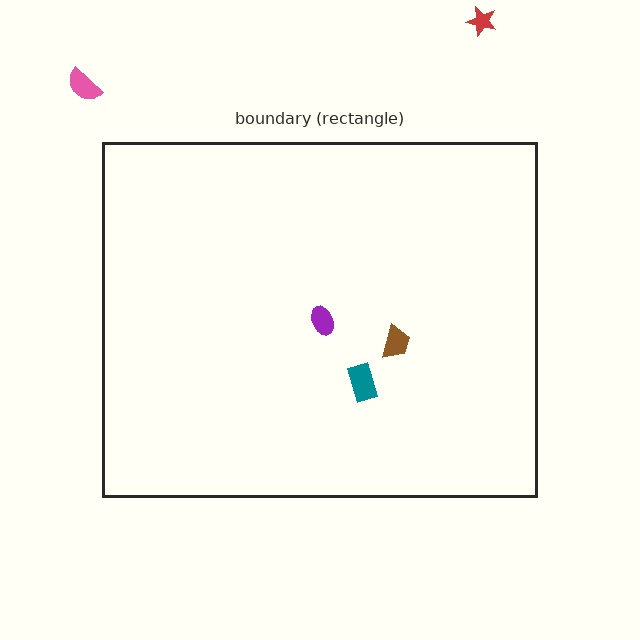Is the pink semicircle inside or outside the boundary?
Outside.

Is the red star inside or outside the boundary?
Outside.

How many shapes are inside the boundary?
3 inside, 2 outside.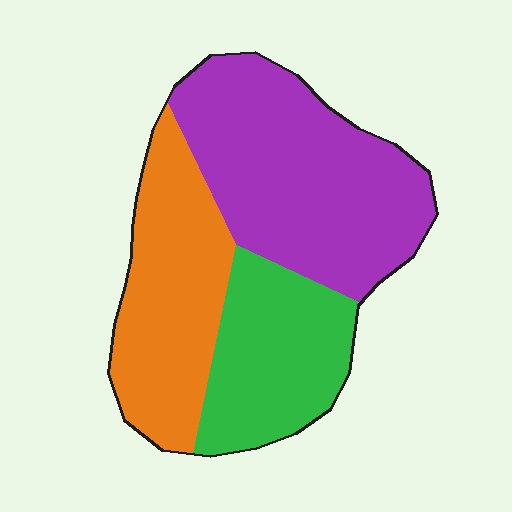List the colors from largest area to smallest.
From largest to smallest: purple, orange, green.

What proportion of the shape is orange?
Orange covers 31% of the shape.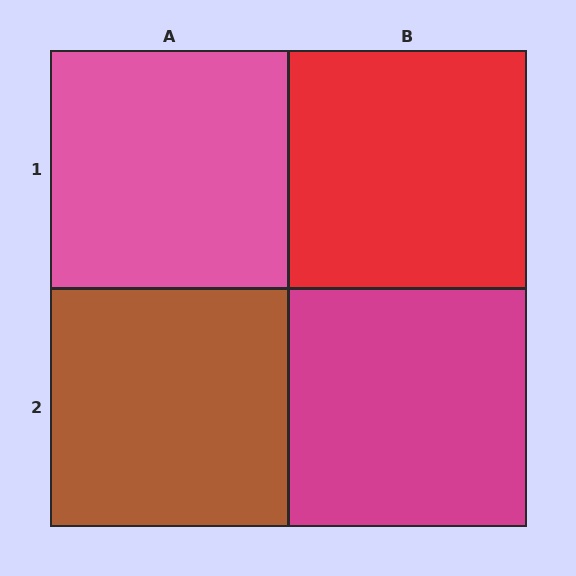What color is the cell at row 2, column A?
Brown.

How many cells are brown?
1 cell is brown.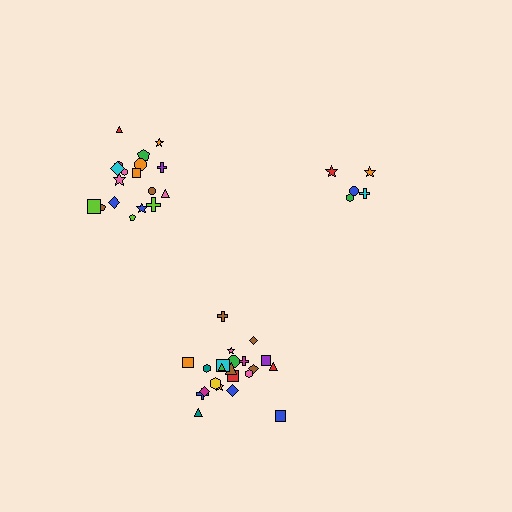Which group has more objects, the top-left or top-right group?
The top-left group.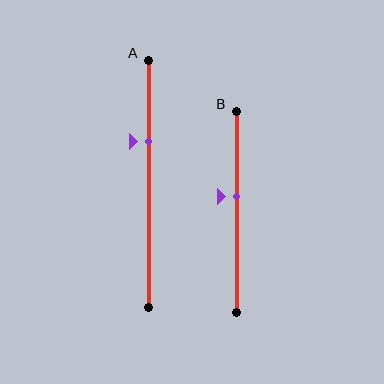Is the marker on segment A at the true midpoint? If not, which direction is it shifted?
No, the marker on segment A is shifted upward by about 17% of the segment length.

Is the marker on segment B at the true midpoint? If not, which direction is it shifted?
No, the marker on segment B is shifted upward by about 8% of the segment length.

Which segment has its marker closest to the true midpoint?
Segment B has its marker closest to the true midpoint.